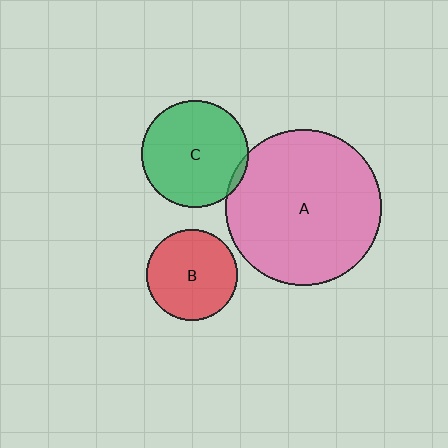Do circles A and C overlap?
Yes.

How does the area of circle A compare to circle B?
Approximately 2.9 times.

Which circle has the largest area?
Circle A (pink).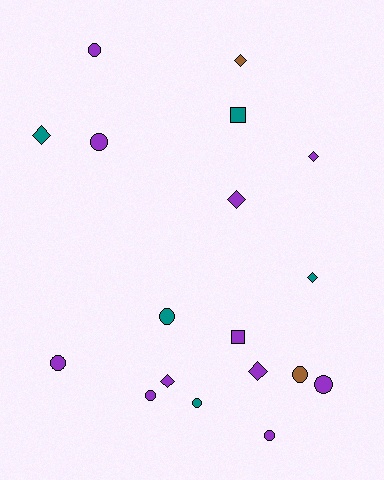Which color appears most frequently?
Purple, with 11 objects.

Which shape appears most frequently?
Circle, with 9 objects.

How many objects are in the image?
There are 18 objects.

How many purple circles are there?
There are 6 purple circles.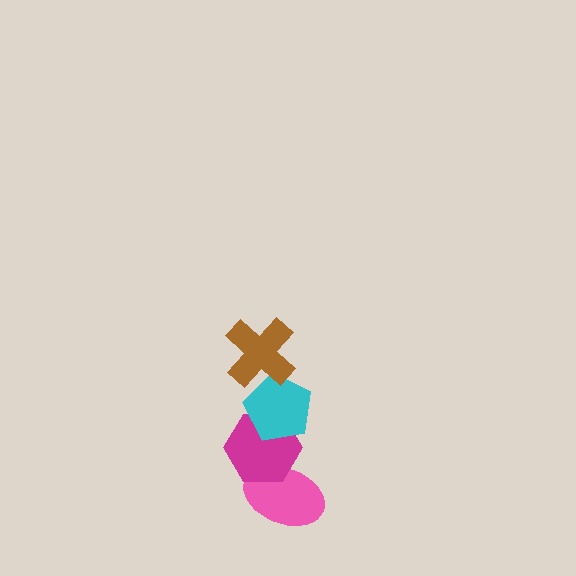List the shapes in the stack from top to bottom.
From top to bottom: the brown cross, the cyan pentagon, the magenta hexagon, the pink ellipse.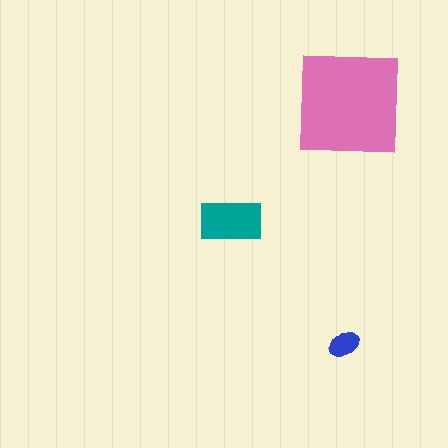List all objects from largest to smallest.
The pink square, the teal rectangle, the blue ellipse.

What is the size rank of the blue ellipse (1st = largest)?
3rd.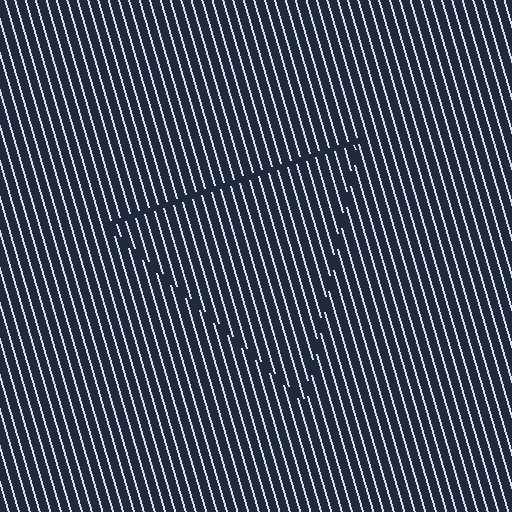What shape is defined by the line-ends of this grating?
An illusory triangle. The interior of the shape contains the same grating, shifted by half a period — the contour is defined by the phase discontinuity where line-ends from the inner and outer gratings abut.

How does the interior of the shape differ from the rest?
The interior of the shape contains the same grating, shifted by half a period — the contour is defined by the phase discontinuity where line-ends from the inner and outer gratings abut.